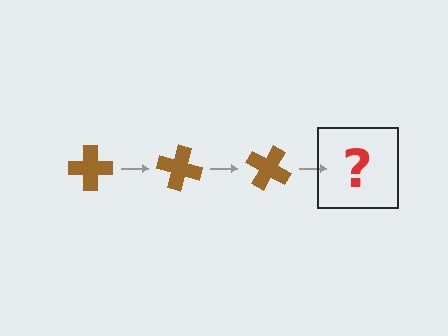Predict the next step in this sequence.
The next step is a brown cross rotated 45 degrees.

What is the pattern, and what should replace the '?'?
The pattern is that the cross rotates 15 degrees each step. The '?' should be a brown cross rotated 45 degrees.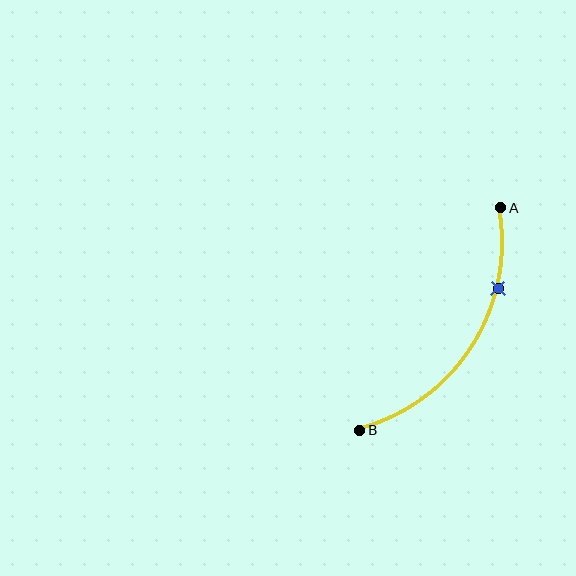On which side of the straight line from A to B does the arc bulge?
The arc bulges to the right of the straight line connecting A and B.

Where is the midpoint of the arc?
The arc midpoint is the point on the curve farthest from the straight line joining A and B. It sits to the right of that line.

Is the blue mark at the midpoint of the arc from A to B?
No. The blue mark lies on the arc but is closer to endpoint A. The arc midpoint would be at the point on the curve equidistant along the arc from both A and B.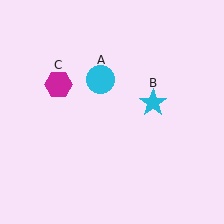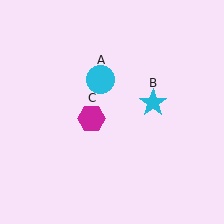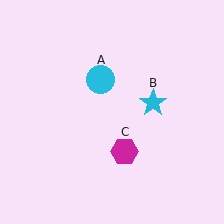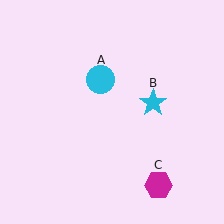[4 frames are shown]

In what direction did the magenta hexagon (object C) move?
The magenta hexagon (object C) moved down and to the right.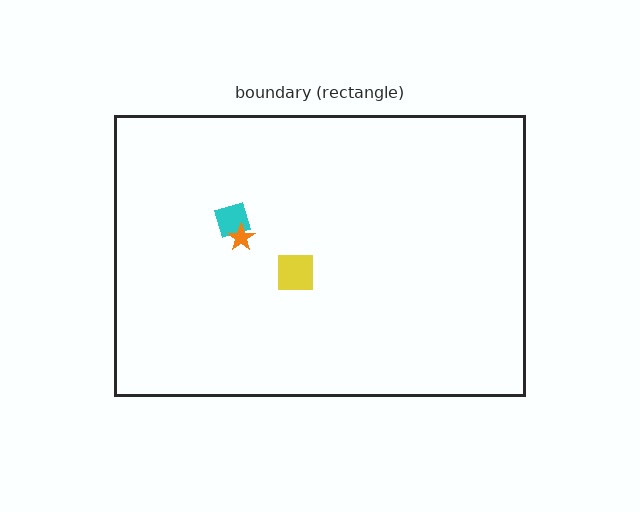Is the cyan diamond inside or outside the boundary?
Inside.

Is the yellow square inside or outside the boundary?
Inside.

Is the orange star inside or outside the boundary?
Inside.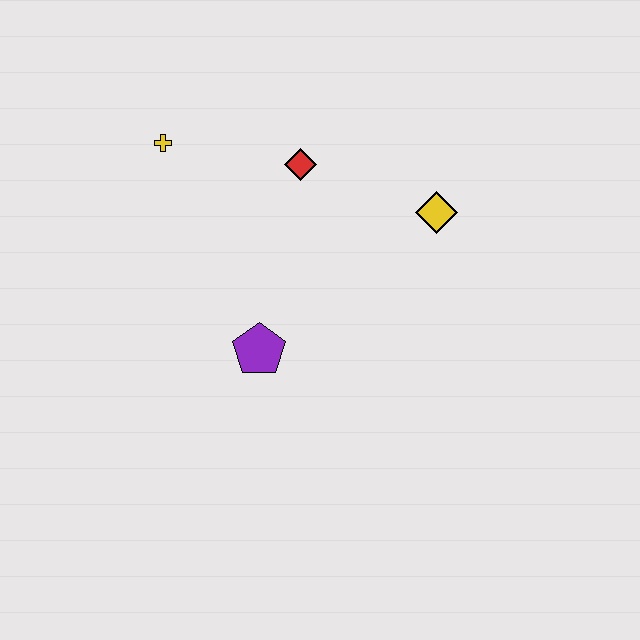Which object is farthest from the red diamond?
The purple pentagon is farthest from the red diamond.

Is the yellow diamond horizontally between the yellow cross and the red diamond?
No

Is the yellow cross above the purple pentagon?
Yes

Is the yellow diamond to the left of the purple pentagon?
No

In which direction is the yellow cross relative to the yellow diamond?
The yellow cross is to the left of the yellow diamond.